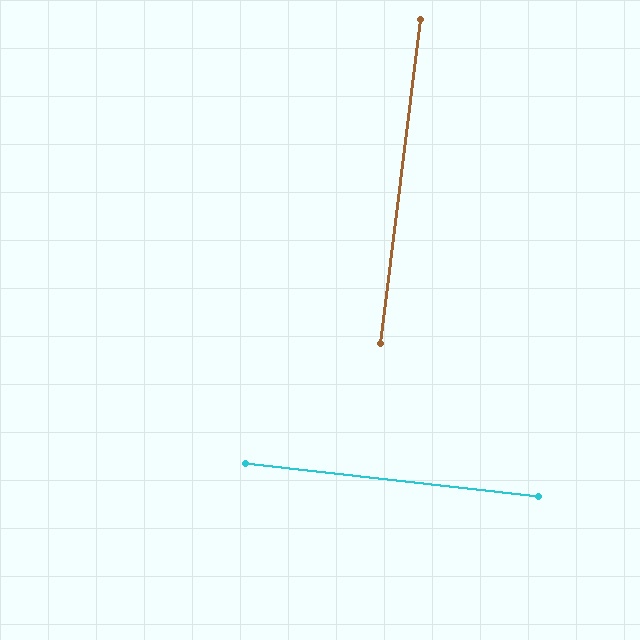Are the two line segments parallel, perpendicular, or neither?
Perpendicular — they meet at approximately 89°.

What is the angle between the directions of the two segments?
Approximately 89 degrees.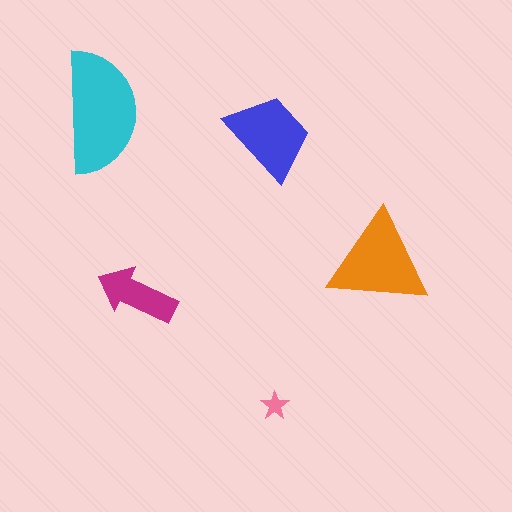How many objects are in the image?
There are 5 objects in the image.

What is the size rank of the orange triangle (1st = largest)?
2nd.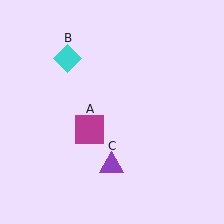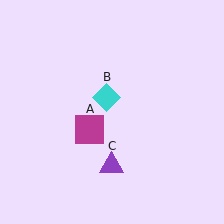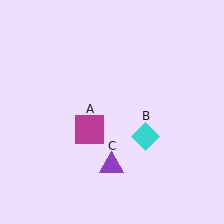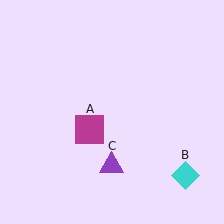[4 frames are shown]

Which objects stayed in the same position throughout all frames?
Magenta square (object A) and purple triangle (object C) remained stationary.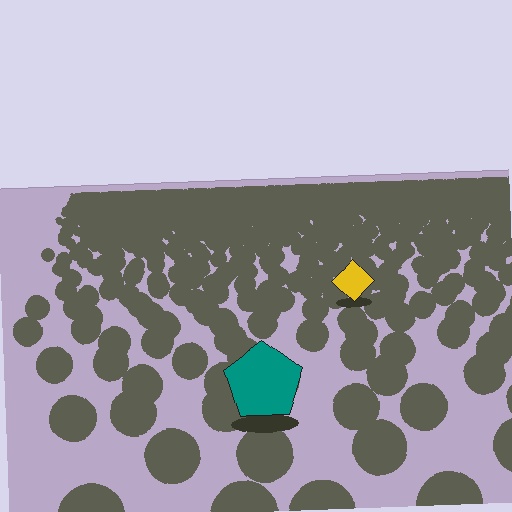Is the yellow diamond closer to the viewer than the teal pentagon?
No. The teal pentagon is closer — you can tell from the texture gradient: the ground texture is coarser near it.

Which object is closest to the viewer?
The teal pentagon is closest. The texture marks near it are larger and more spread out.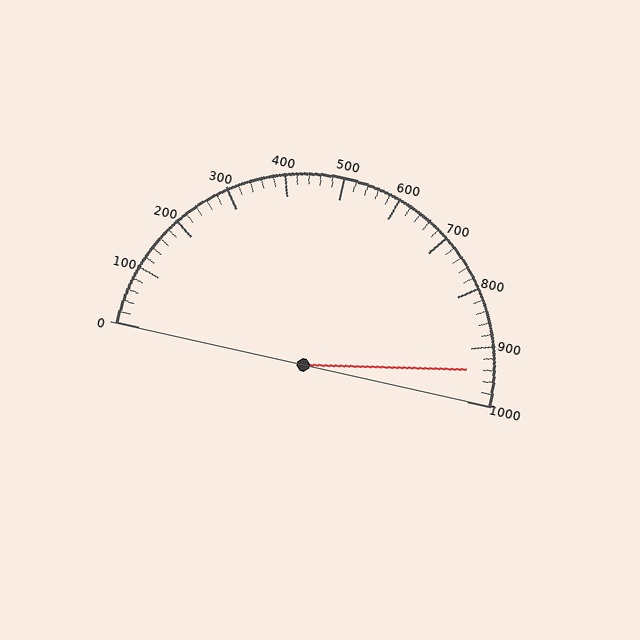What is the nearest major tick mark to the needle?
The nearest major tick mark is 900.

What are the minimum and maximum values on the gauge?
The gauge ranges from 0 to 1000.